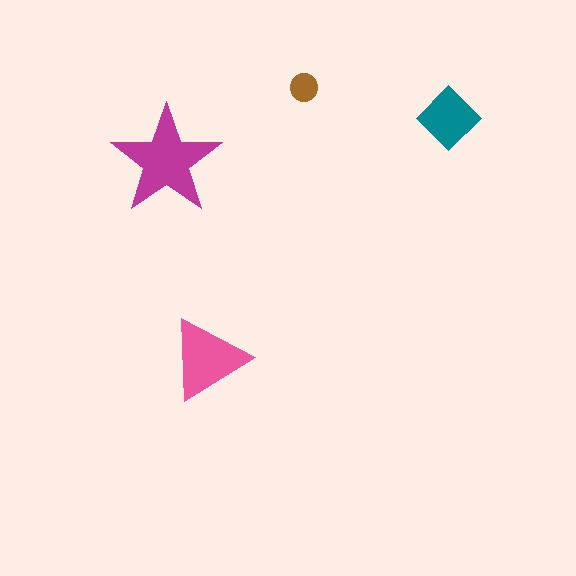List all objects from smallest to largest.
The brown circle, the teal diamond, the pink triangle, the magenta star.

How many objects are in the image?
There are 4 objects in the image.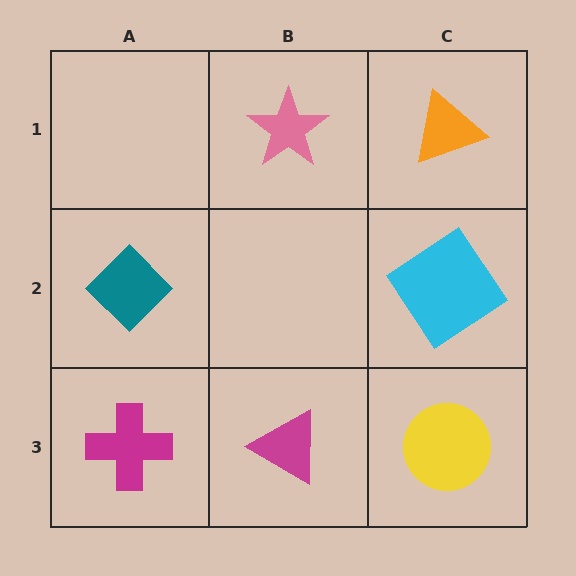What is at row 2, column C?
A cyan diamond.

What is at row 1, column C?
An orange triangle.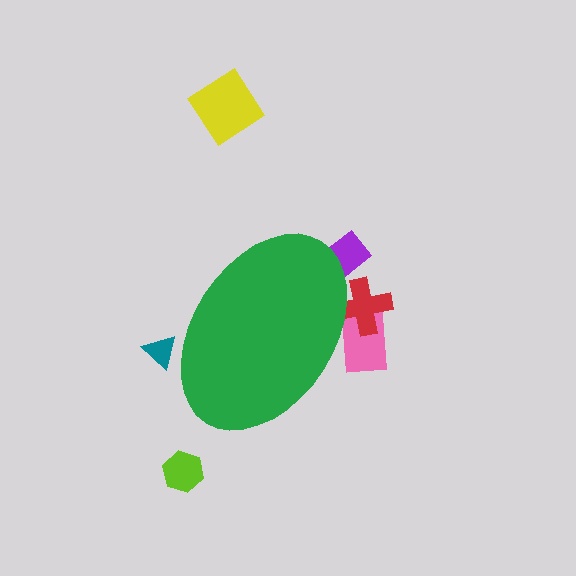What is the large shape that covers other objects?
A green ellipse.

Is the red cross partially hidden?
Yes, the red cross is partially hidden behind the green ellipse.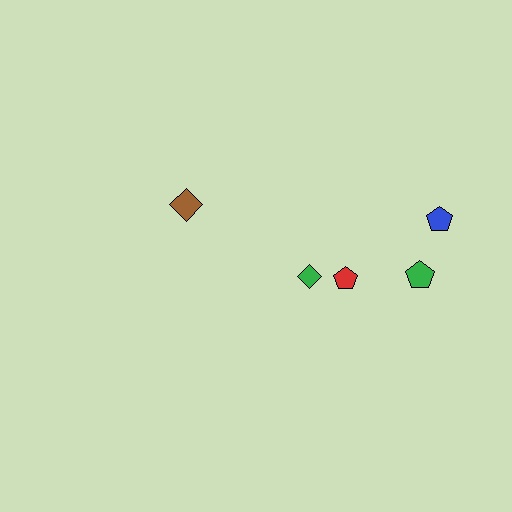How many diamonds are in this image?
There are 2 diamonds.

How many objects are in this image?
There are 5 objects.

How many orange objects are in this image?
There are no orange objects.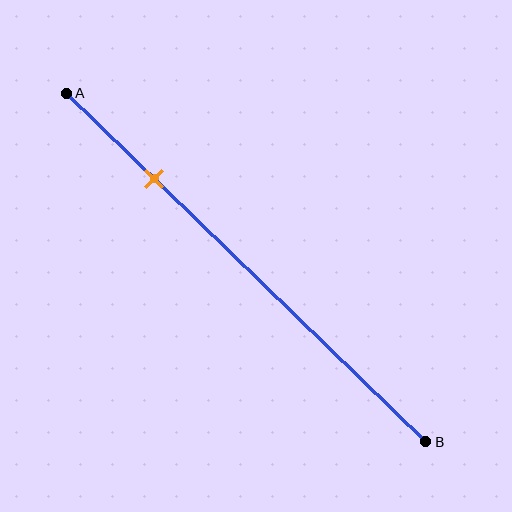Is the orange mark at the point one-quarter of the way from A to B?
Yes, the mark is approximately at the one-quarter point.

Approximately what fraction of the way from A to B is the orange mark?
The orange mark is approximately 25% of the way from A to B.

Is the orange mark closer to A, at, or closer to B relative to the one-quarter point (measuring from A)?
The orange mark is approximately at the one-quarter point of segment AB.